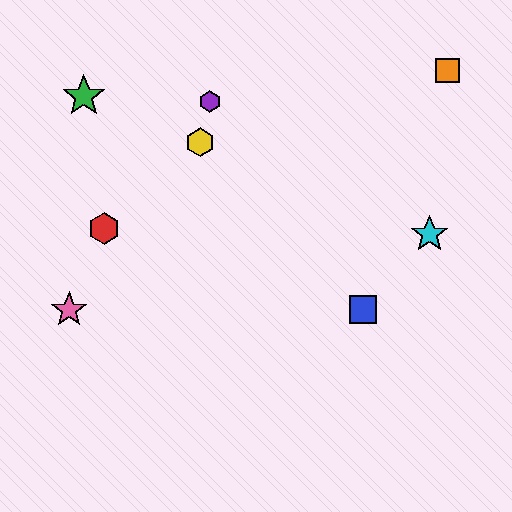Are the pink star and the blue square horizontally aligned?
Yes, both are at y≈310.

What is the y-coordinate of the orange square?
The orange square is at y≈70.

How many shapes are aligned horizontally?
2 shapes (the blue square, the pink star) are aligned horizontally.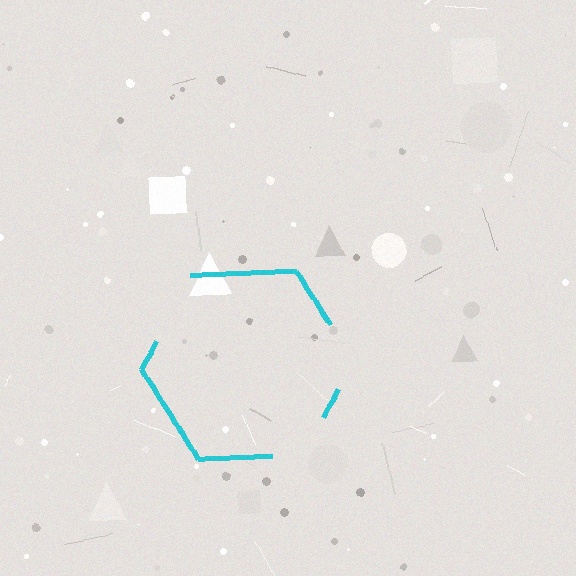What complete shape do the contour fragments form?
The contour fragments form a hexagon.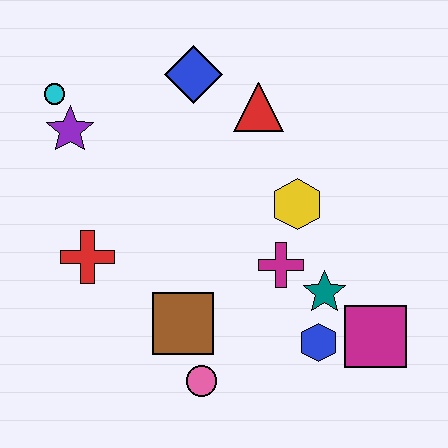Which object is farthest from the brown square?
The cyan circle is farthest from the brown square.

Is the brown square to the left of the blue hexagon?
Yes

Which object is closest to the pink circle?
The brown square is closest to the pink circle.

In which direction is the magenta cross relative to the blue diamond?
The magenta cross is below the blue diamond.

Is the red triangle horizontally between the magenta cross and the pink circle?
Yes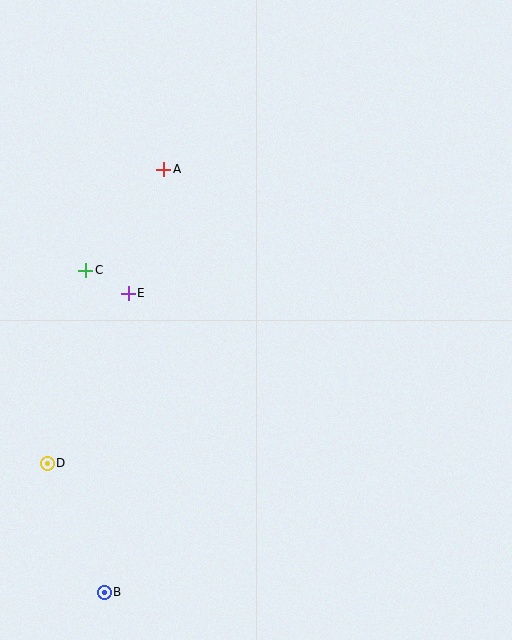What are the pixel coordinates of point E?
Point E is at (128, 293).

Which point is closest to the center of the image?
Point E at (128, 293) is closest to the center.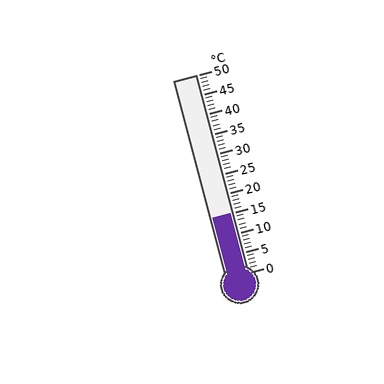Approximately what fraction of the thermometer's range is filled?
The thermometer is filled to approximately 30% of its range.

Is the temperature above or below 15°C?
The temperature is at 15°C.